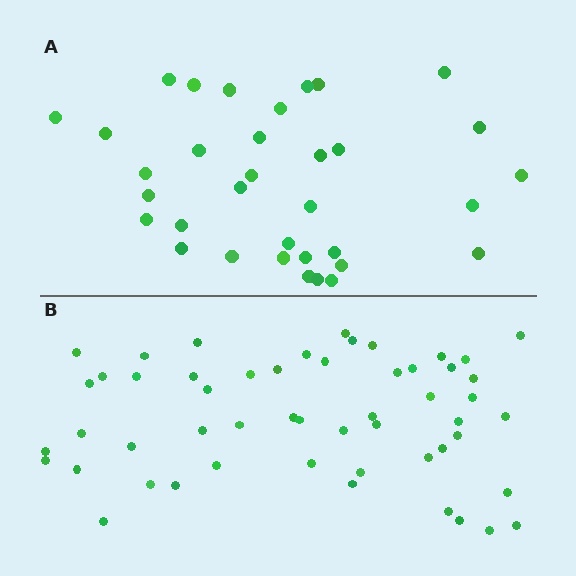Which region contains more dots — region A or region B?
Region B (the bottom region) has more dots.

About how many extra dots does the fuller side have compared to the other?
Region B has approximately 20 more dots than region A.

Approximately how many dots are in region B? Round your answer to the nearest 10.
About 50 dots. (The exact count is 53, which rounds to 50.)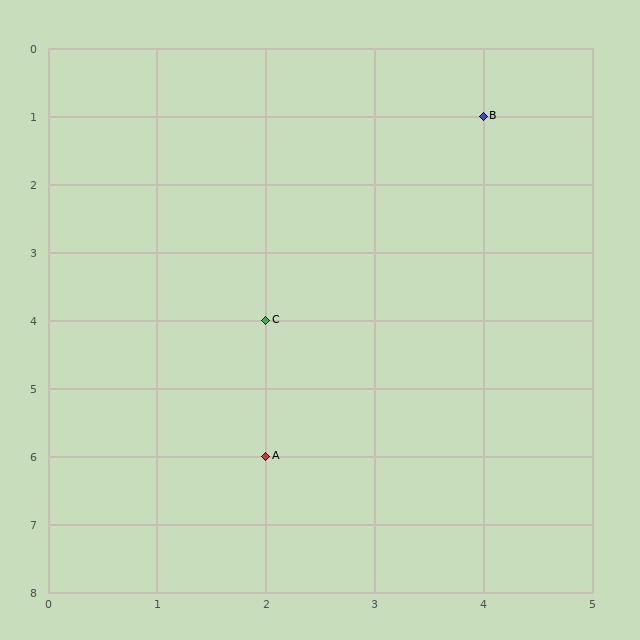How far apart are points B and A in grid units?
Points B and A are 2 columns and 5 rows apart (about 5.4 grid units diagonally).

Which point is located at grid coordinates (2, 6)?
Point A is at (2, 6).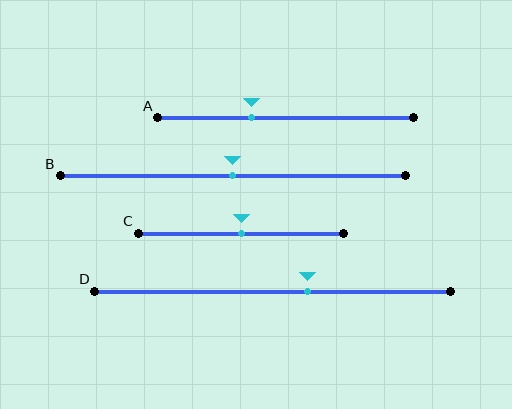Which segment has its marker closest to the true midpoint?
Segment B has its marker closest to the true midpoint.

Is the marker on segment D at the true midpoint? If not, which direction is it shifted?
No, the marker on segment D is shifted to the right by about 10% of the segment length.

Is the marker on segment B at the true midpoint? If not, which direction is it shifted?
Yes, the marker on segment B is at the true midpoint.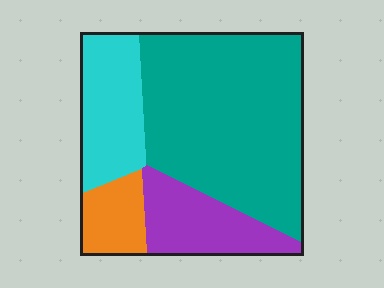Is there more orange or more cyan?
Cyan.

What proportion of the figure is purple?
Purple takes up about one sixth (1/6) of the figure.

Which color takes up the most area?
Teal, at roughly 55%.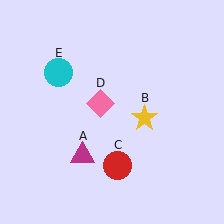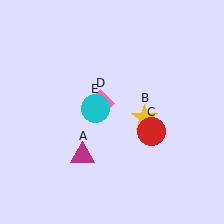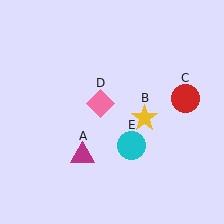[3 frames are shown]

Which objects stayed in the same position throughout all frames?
Magenta triangle (object A) and yellow star (object B) and pink diamond (object D) remained stationary.